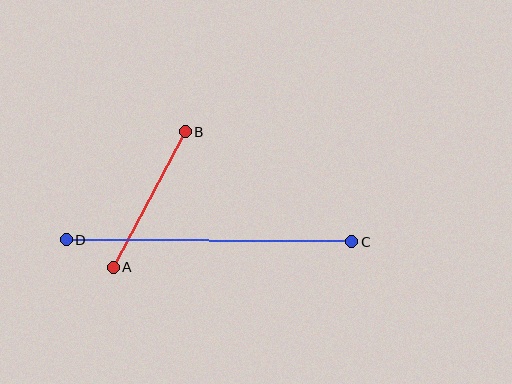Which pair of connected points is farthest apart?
Points C and D are farthest apart.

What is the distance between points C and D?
The distance is approximately 285 pixels.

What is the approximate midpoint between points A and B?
The midpoint is at approximately (149, 199) pixels.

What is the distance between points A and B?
The distance is approximately 154 pixels.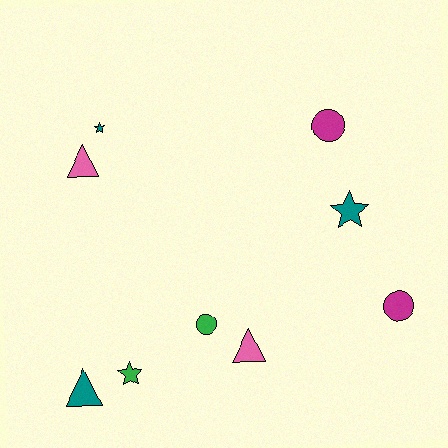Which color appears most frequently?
Teal, with 3 objects.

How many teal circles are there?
There are no teal circles.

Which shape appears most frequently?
Star, with 3 objects.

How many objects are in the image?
There are 9 objects.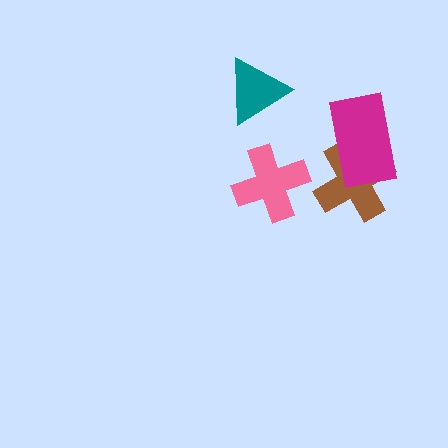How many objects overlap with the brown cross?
1 object overlaps with the brown cross.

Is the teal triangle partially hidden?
No, no other shape covers it.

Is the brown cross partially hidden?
Yes, it is partially covered by another shape.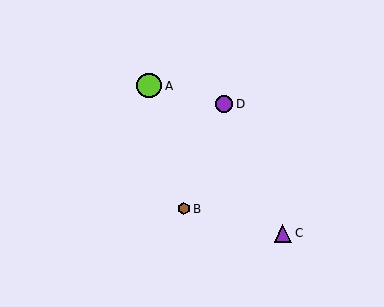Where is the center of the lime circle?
The center of the lime circle is at (149, 86).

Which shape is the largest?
The lime circle (labeled A) is the largest.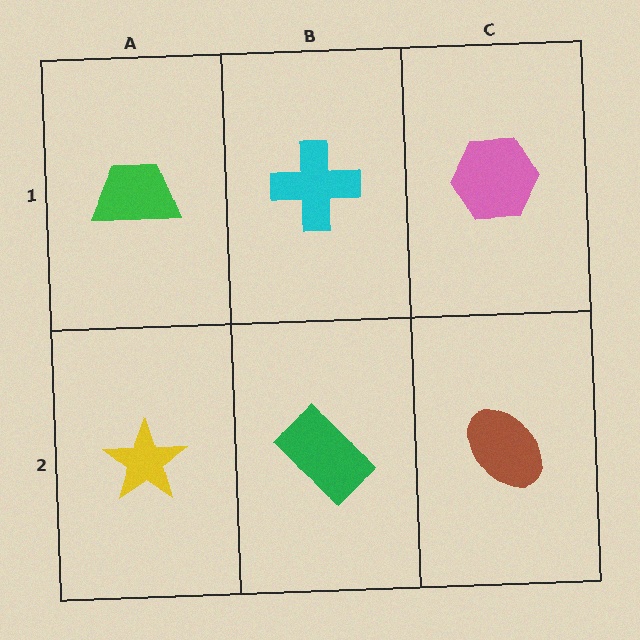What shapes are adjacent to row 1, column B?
A green rectangle (row 2, column B), a green trapezoid (row 1, column A), a pink hexagon (row 1, column C).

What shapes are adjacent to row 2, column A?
A green trapezoid (row 1, column A), a green rectangle (row 2, column B).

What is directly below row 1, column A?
A yellow star.